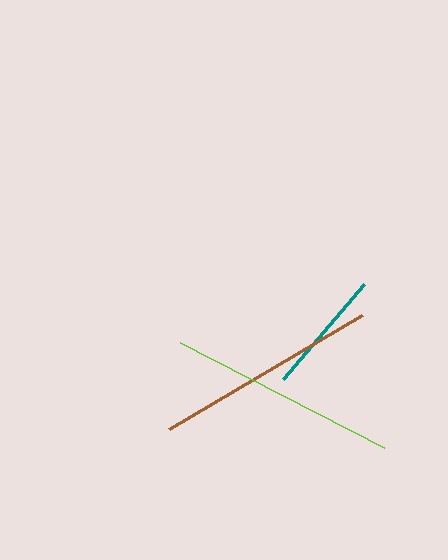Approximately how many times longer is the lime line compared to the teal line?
The lime line is approximately 1.8 times the length of the teal line.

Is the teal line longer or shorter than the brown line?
The brown line is longer than the teal line.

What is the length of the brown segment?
The brown segment is approximately 224 pixels long.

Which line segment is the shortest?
The teal line is the shortest at approximately 125 pixels.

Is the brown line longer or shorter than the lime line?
The lime line is longer than the brown line.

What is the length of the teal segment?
The teal segment is approximately 125 pixels long.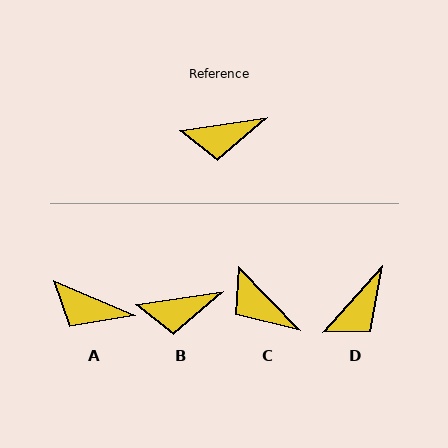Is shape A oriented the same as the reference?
No, it is off by about 32 degrees.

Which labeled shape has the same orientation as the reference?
B.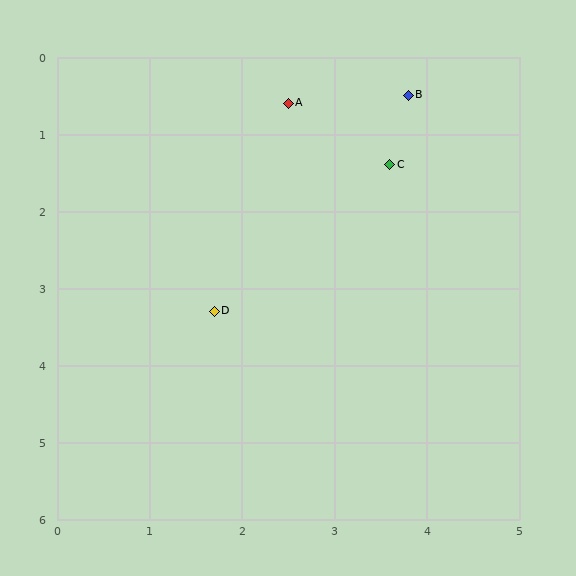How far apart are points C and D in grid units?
Points C and D are about 2.7 grid units apart.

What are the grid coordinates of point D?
Point D is at approximately (1.7, 3.3).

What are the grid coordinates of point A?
Point A is at approximately (2.5, 0.6).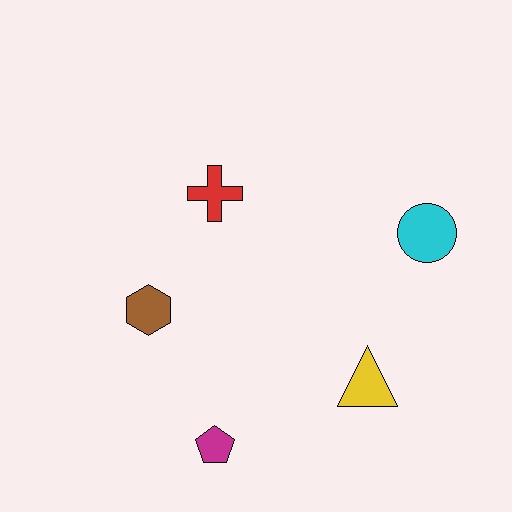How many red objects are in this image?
There is 1 red object.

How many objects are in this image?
There are 5 objects.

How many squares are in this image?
There are no squares.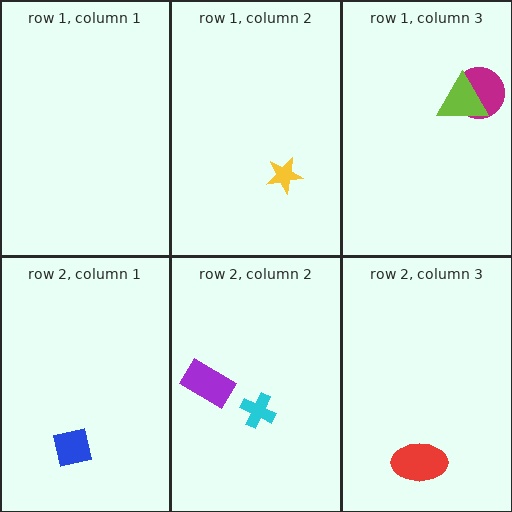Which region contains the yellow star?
The row 1, column 2 region.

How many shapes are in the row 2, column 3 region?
1.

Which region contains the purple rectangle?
The row 2, column 2 region.